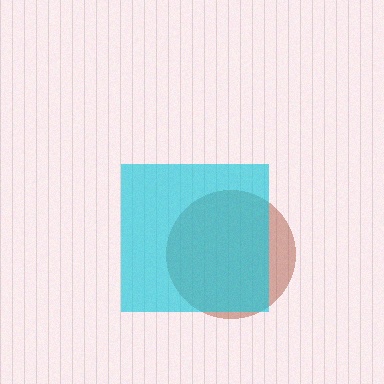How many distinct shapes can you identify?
There are 2 distinct shapes: a brown circle, a cyan square.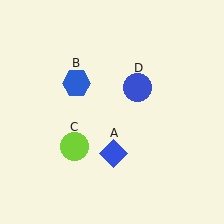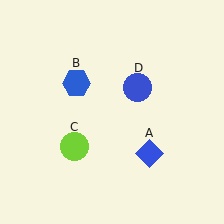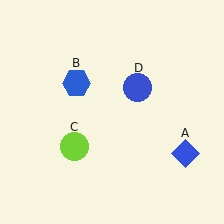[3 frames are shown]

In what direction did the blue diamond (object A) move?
The blue diamond (object A) moved right.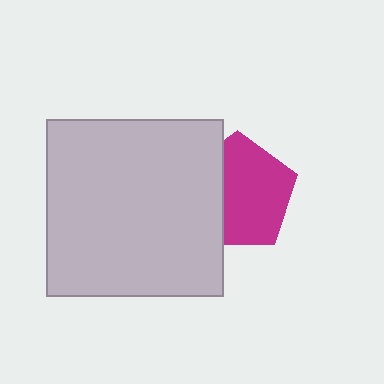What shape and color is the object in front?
The object in front is a light gray square.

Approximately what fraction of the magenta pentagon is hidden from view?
Roughly 34% of the magenta pentagon is hidden behind the light gray square.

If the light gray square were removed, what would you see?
You would see the complete magenta pentagon.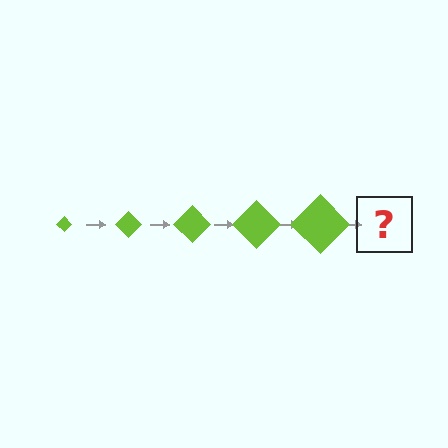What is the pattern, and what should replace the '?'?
The pattern is that the diamond gets progressively larger each step. The '?' should be a lime diamond, larger than the previous one.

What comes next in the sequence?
The next element should be a lime diamond, larger than the previous one.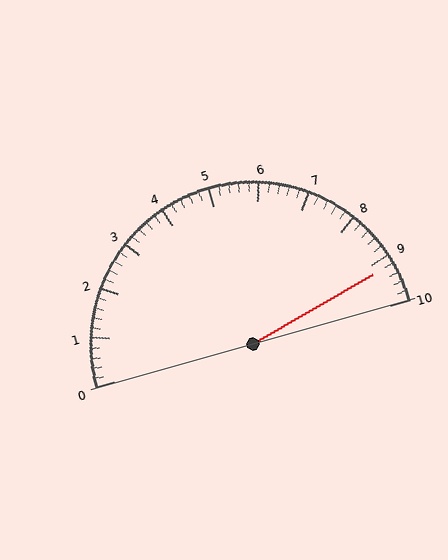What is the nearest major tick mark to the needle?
The nearest major tick mark is 9.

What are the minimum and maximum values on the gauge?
The gauge ranges from 0 to 10.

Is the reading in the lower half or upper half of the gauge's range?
The reading is in the upper half of the range (0 to 10).